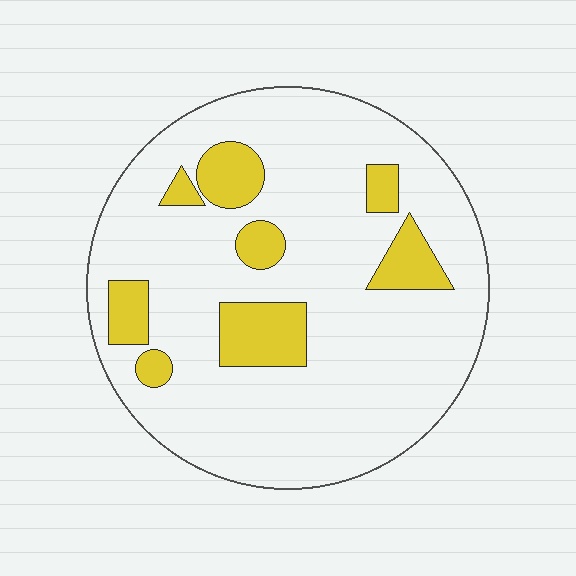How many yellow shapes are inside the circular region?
8.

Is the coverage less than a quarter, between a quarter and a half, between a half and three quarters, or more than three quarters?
Less than a quarter.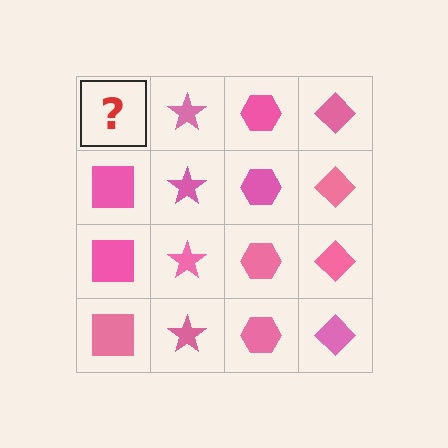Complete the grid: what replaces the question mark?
The question mark should be replaced with a pink square.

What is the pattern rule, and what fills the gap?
The rule is that each column has a consistent shape. The gap should be filled with a pink square.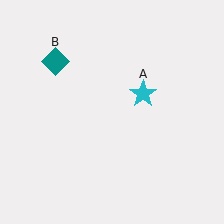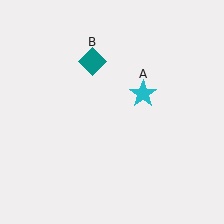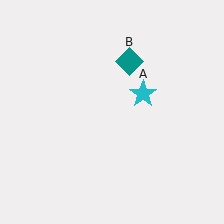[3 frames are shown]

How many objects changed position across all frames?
1 object changed position: teal diamond (object B).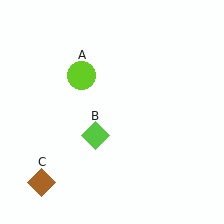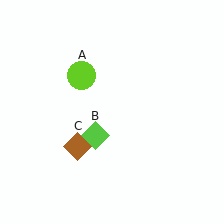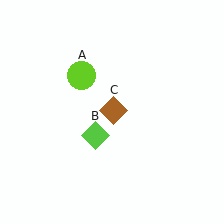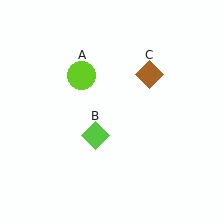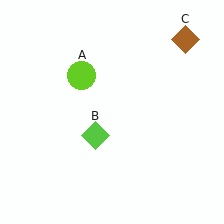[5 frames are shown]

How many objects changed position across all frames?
1 object changed position: brown diamond (object C).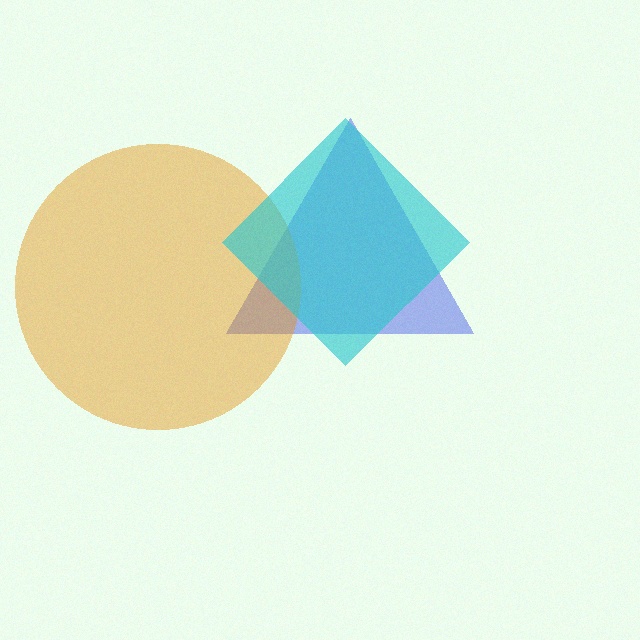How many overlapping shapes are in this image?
There are 3 overlapping shapes in the image.